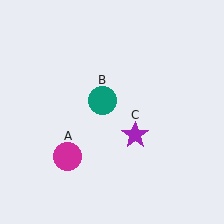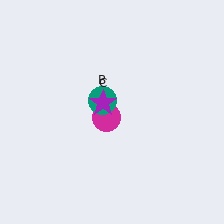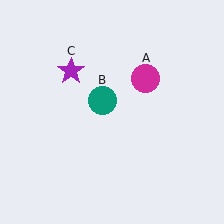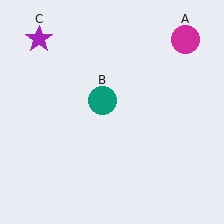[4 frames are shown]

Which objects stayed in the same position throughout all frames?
Teal circle (object B) remained stationary.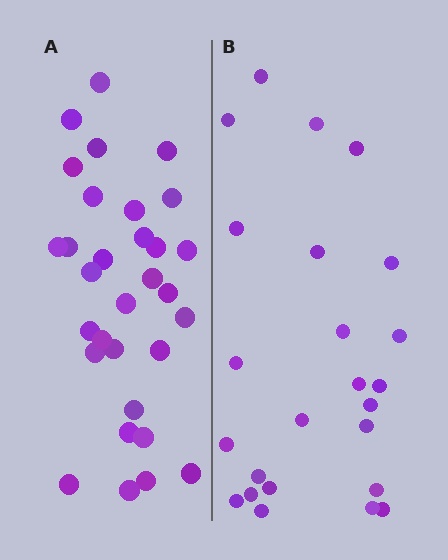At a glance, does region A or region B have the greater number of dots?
Region A (the left region) has more dots.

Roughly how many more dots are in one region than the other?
Region A has roughly 8 or so more dots than region B.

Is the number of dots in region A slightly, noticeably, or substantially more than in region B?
Region A has noticeably more, but not dramatically so. The ratio is roughly 1.3 to 1.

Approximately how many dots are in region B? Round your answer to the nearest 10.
About 20 dots. (The exact count is 24, which rounds to 20.)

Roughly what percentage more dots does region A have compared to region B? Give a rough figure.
About 30% more.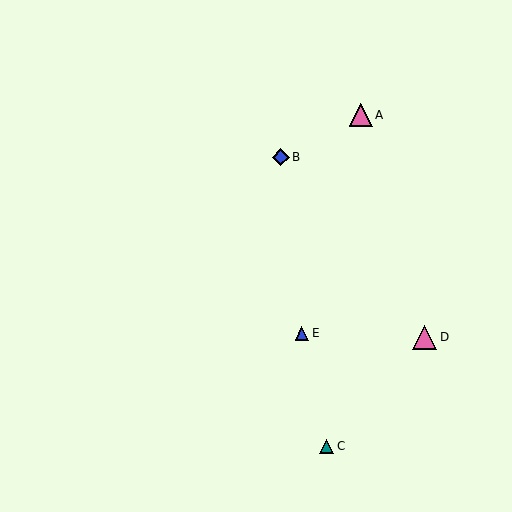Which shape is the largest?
The pink triangle (labeled D) is the largest.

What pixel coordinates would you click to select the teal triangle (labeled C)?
Click at (327, 446) to select the teal triangle C.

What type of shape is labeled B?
Shape B is a blue diamond.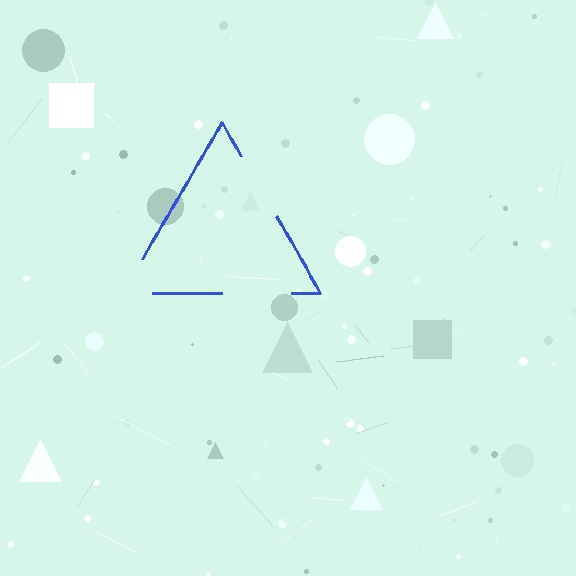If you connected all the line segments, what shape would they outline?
They would outline a triangle.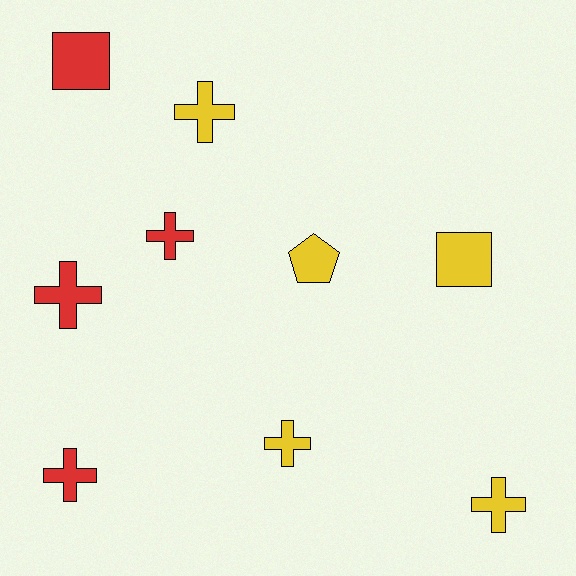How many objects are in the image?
There are 9 objects.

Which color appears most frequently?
Yellow, with 5 objects.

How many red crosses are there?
There are 3 red crosses.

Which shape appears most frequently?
Cross, with 6 objects.